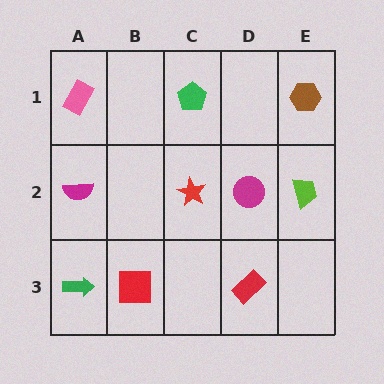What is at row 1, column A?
A pink rectangle.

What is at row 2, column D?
A magenta circle.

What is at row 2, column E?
A lime trapezoid.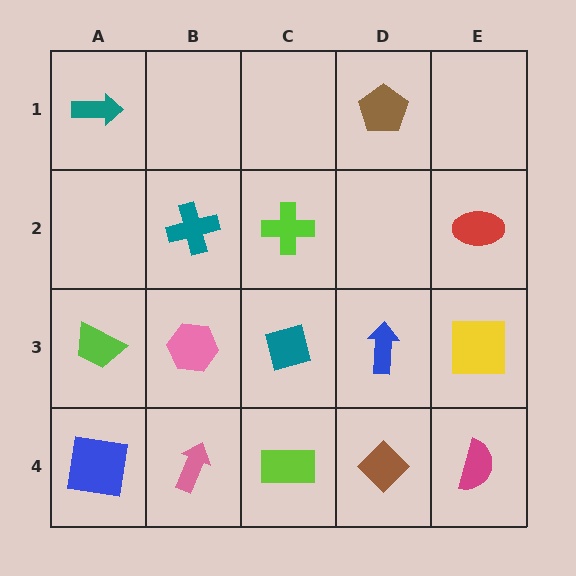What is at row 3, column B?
A pink hexagon.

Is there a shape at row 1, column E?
No, that cell is empty.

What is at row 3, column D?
A blue arrow.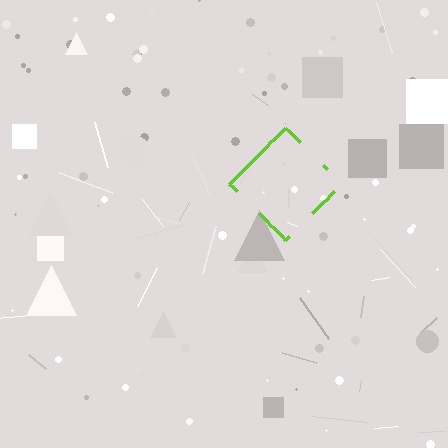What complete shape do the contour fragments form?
The contour fragments form a diamond.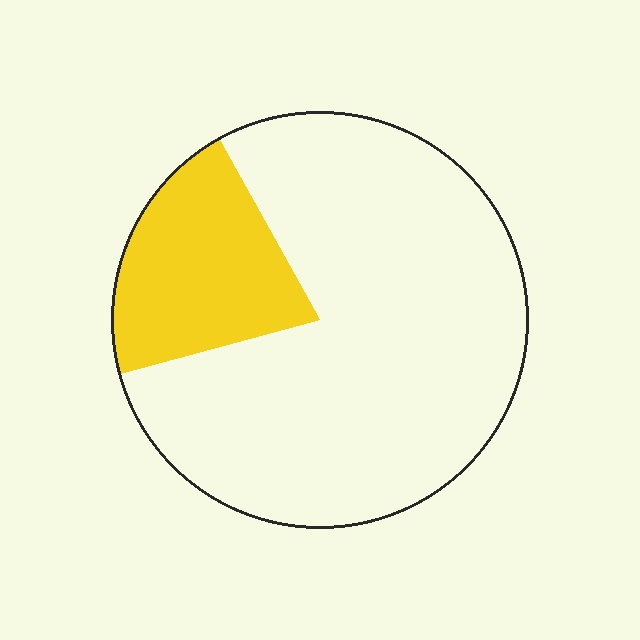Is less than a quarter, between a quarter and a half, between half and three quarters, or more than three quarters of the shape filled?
Less than a quarter.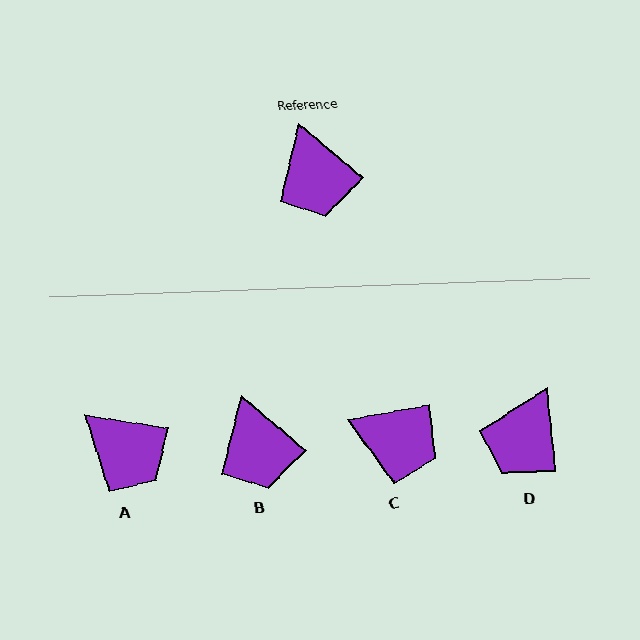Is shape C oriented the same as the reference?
No, it is off by about 50 degrees.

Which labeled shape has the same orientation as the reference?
B.